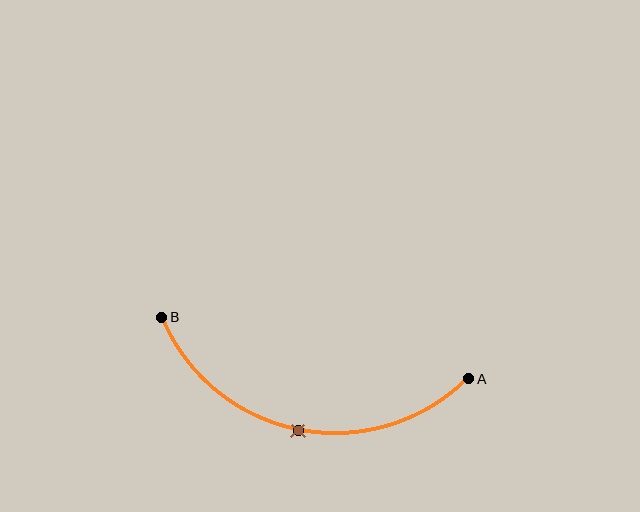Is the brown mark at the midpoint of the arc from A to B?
Yes. The brown mark lies on the arc at equal arc-length from both A and B — it is the arc midpoint.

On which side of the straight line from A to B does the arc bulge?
The arc bulges below the straight line connecting A and B.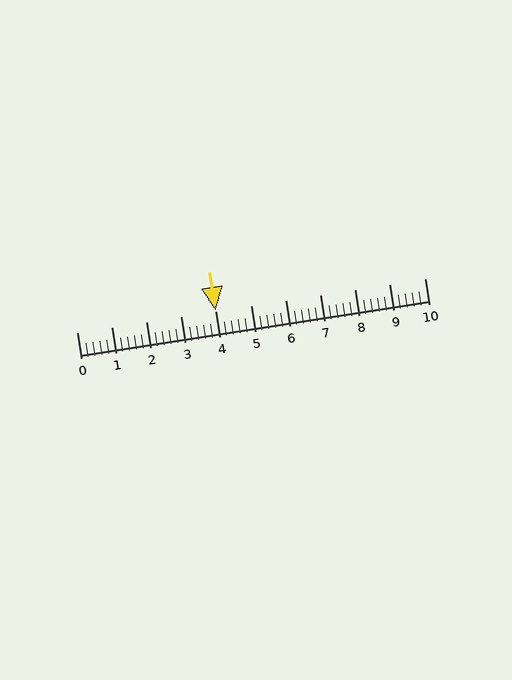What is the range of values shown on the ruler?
The ruler shows values from 0 to 10.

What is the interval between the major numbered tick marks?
The major tick marks are spaced 1 units apart.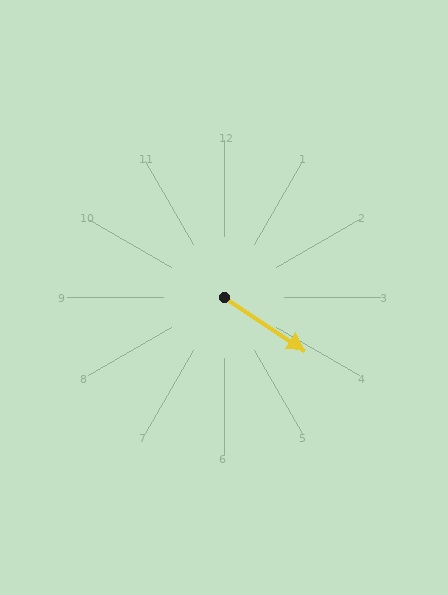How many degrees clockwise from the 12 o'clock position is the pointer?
Approximately 123 degrees.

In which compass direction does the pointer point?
Southeast.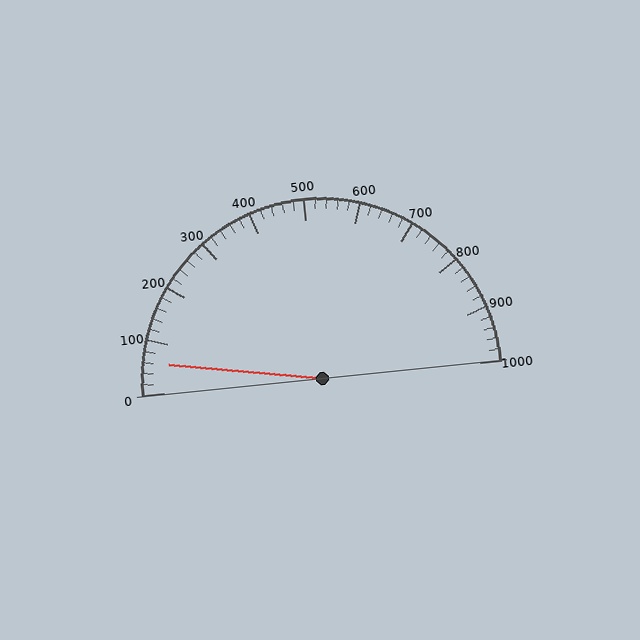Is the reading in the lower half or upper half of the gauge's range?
The reading is in the lower half of the range (0 to 1000).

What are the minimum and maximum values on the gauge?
The gauge ranges from 0 to 1000.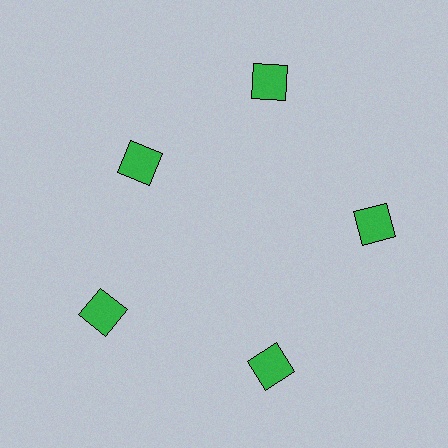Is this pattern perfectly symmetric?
No. The 5 green squares are arranged in a ring, but one element near the 10 o'clock position is pulled inward toward the center, breaking the 5-fold rotational symmetry.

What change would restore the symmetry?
The symmetry would be restored by moving it outward, back onto the ring so that all 5 squares sit at equal angles and equal distance from the center.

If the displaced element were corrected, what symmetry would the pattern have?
It would have 5-fold rotational symmetry — the pattern would map onto itself every 72 degrees.